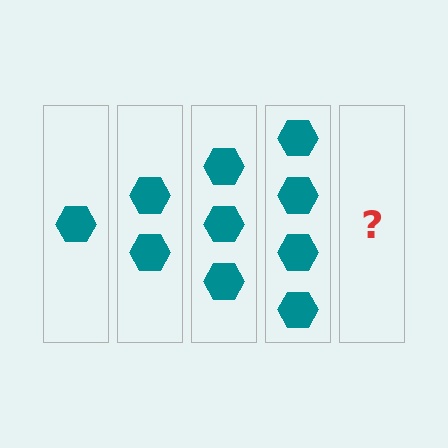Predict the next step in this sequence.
The next step is 5 hexagons.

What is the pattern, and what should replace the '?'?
The pattern is that each step adds one more hexagon. The '?' should be 5 hexagons.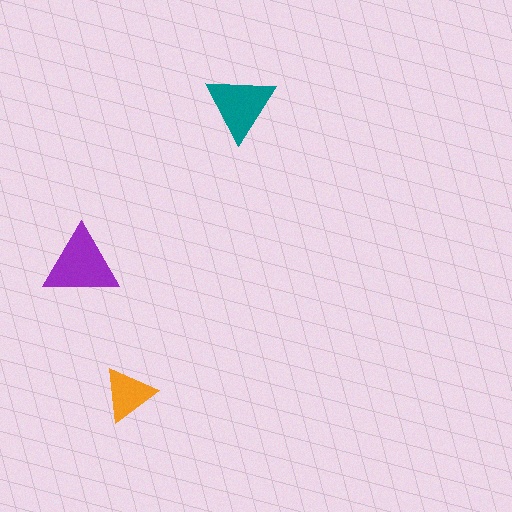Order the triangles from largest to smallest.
the purple one, the teal one, the orange one.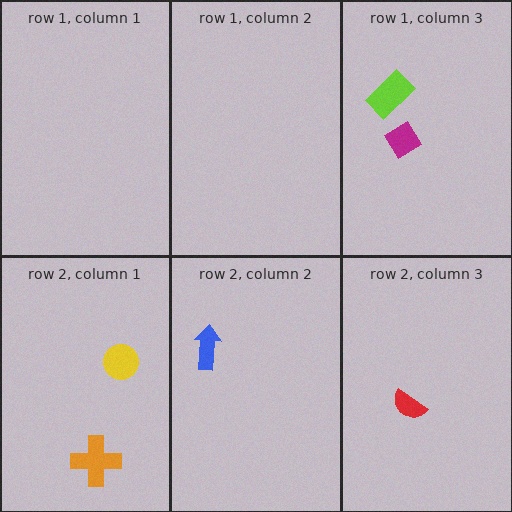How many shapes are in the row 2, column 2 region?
1.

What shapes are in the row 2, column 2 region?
The blue arrow.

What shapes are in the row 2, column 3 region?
The red semicircle.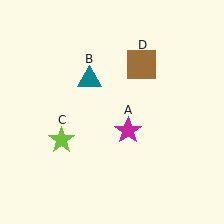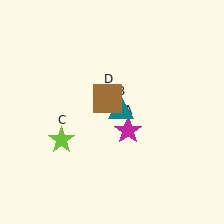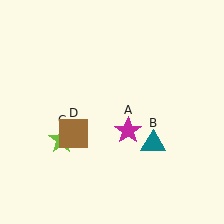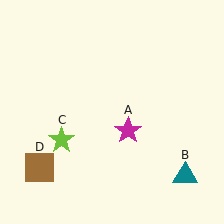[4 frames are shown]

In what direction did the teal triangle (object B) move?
The teal triangle (object B) moved down and to the right.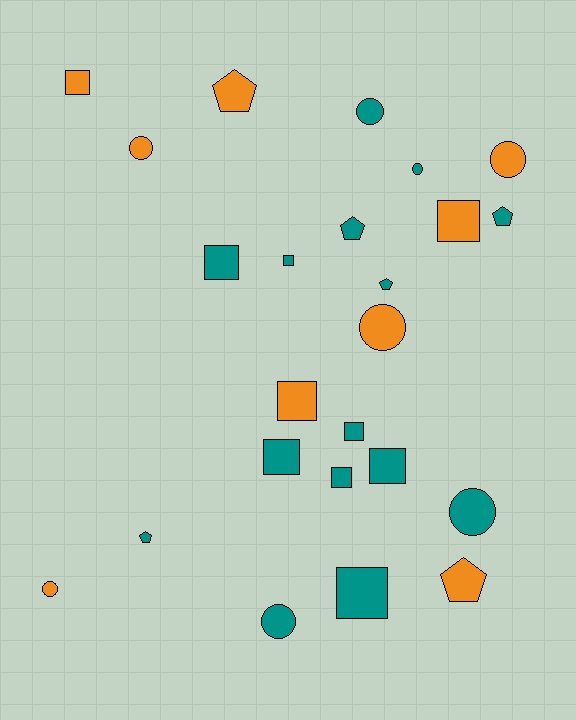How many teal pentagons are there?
There are 4 teal pentagons.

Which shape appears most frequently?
Square, with 10 objects.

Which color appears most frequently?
Teal, with 15 objects.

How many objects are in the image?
There are 24 objects.